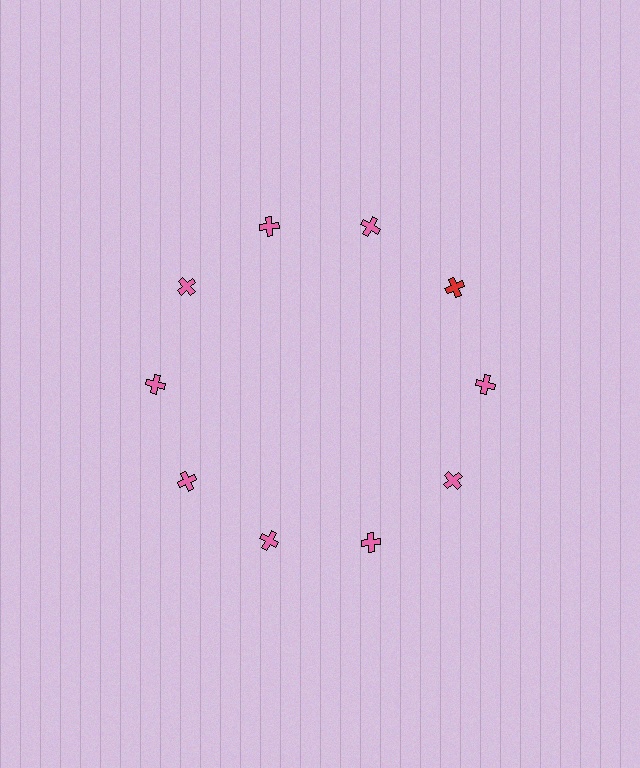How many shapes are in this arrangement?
There are 10 shapes arranged in a ring pattern.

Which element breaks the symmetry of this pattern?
The red cross at roughly the 2 o'clock position breaks the symmetry. All other shapes are pink crosses.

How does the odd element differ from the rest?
It has a different color: red instead of pink.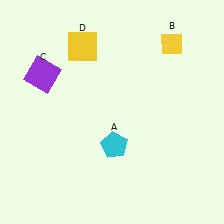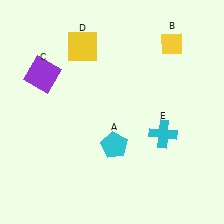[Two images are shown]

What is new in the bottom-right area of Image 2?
A cyan cross (E) was added in the bottom-right area of Image 2.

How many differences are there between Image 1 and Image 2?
There is 1 difference between the two images.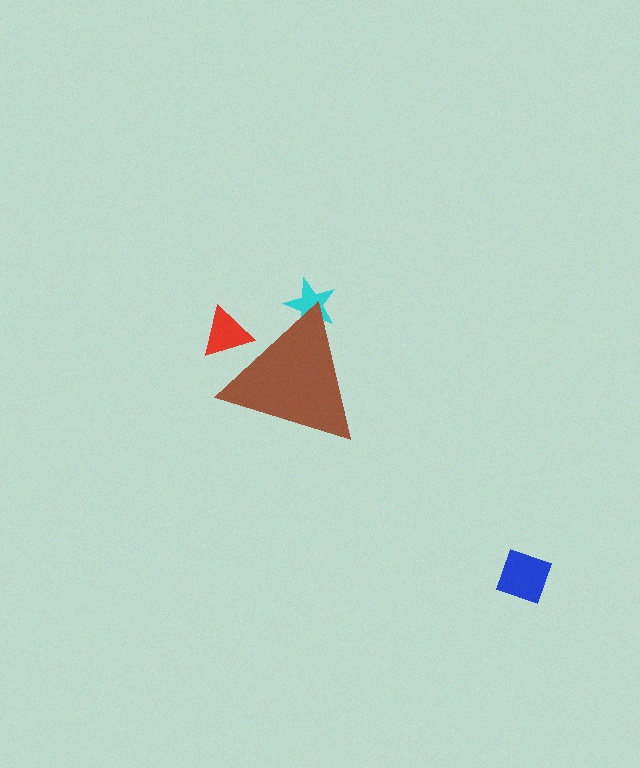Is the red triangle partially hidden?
Yes, the red triangle is partially hidden behind the brown triangle.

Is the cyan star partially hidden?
Yes, the cyan star is partially hidden behind the brown triangle.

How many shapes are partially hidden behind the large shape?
2 shapes are partially hidden.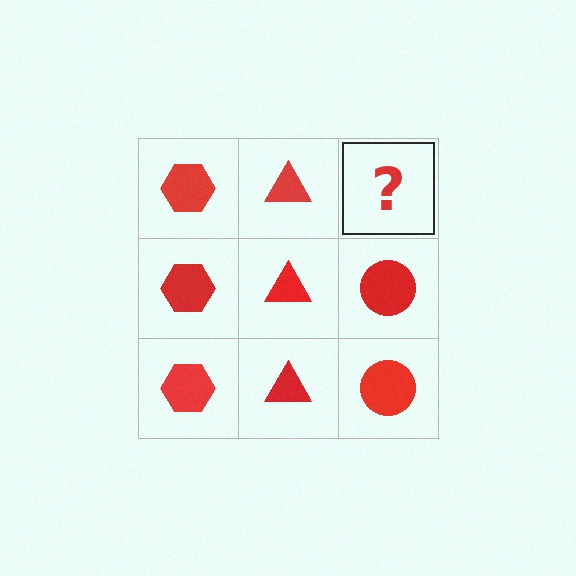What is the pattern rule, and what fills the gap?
The rule is that each column has a consistent shape. The gap should be filled with a red circle.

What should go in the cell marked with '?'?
The missing cell should contain a red circle.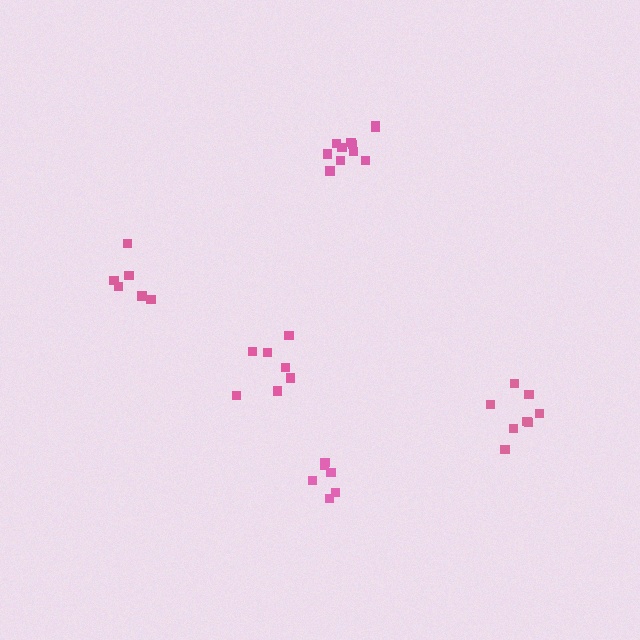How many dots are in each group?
Group 1: 6 dots, Group 2: 8 dots, Group 3: 11 dots, Group 4: 6 dots, Group 5: 7 dots (38 total).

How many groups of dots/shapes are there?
There are 5 groups.